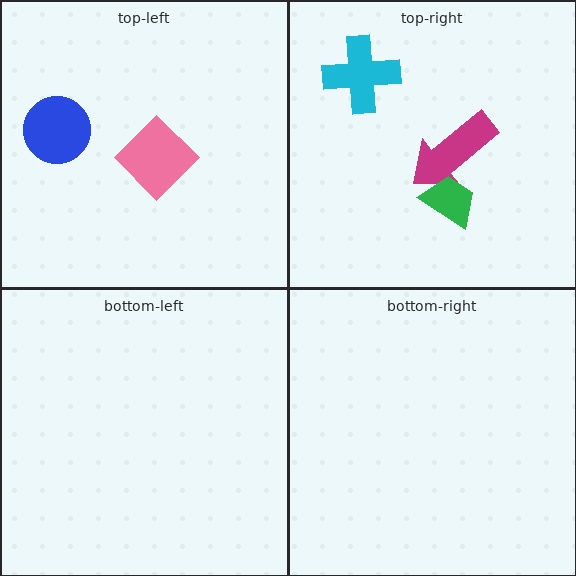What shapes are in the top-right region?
The magenta arrow, the green trapezoid, the cyan cross.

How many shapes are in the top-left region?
2.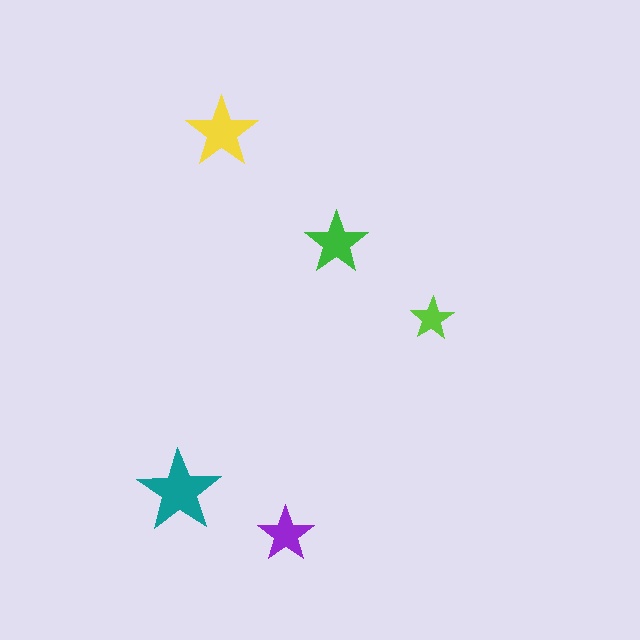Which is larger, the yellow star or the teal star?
The teal one.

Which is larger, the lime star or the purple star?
The purple one.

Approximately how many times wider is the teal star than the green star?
About 1.5 times wider.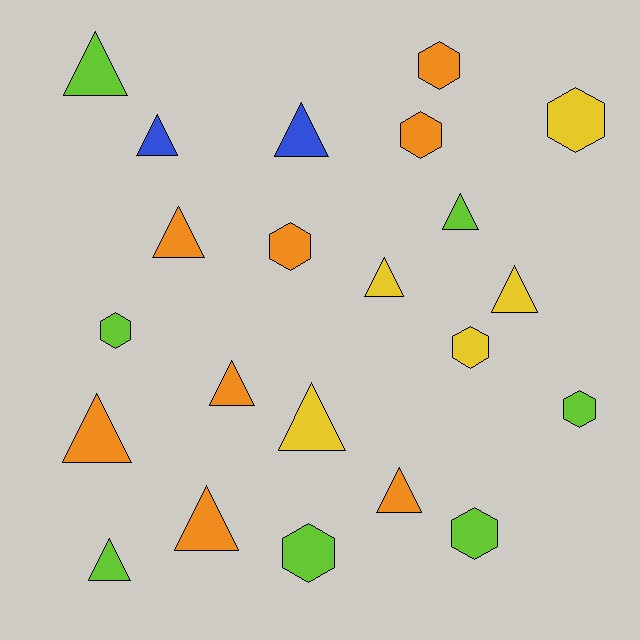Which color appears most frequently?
Orange, with 8 objects.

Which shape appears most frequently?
Triangle, with 13 objects.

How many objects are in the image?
There are 22 objects.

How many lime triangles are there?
There are 3 lime triangles.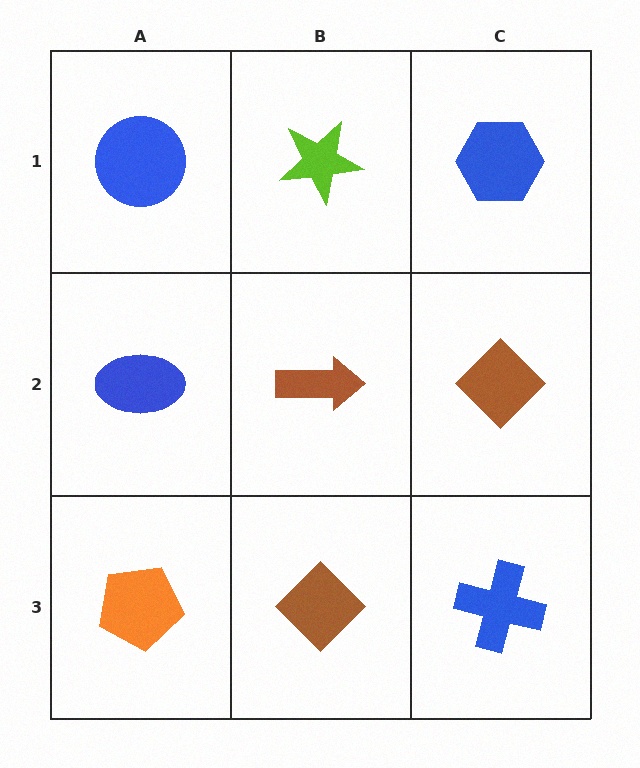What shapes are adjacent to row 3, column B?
A brown arrow (row 2, column B), an orange pentagon (row 3, column A), a blue cross (row 3, column C).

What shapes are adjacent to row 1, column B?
A brown arrow (row 2, column B), a blue circle (row 1, column A), a blue hexagon (row 1, column C).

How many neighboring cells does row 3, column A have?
2.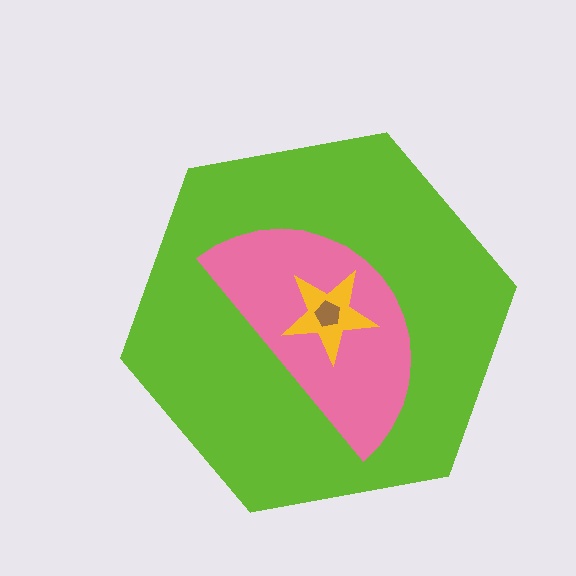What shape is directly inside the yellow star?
The brown pentagon.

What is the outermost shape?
The lime hexagon.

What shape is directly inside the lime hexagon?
The pink semicircle.